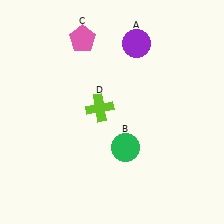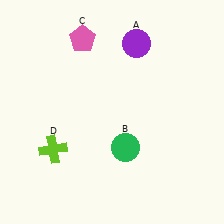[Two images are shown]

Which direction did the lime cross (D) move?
The lime cross (D) moved left.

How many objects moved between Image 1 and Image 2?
1 object moved between the two images.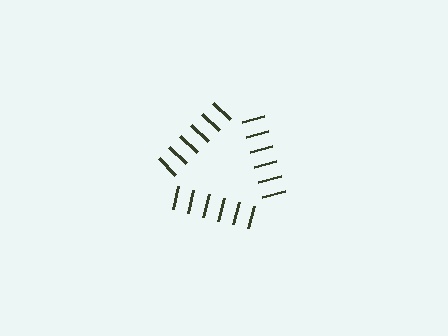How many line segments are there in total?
18 — 6 along each of the 3 edges.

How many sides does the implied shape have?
3 sides — the line-ends trace a triangle.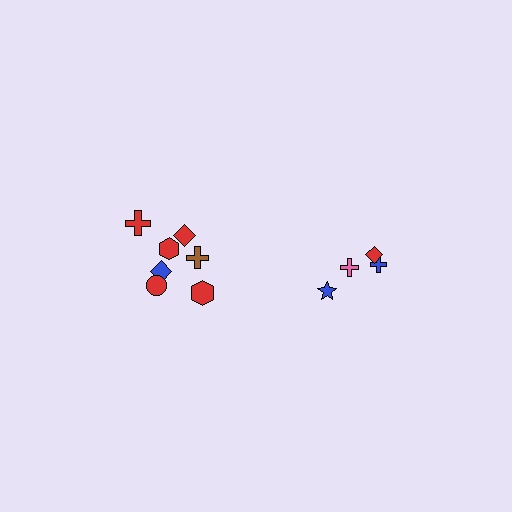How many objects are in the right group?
There are 4 objects.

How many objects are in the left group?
There are 7 objects.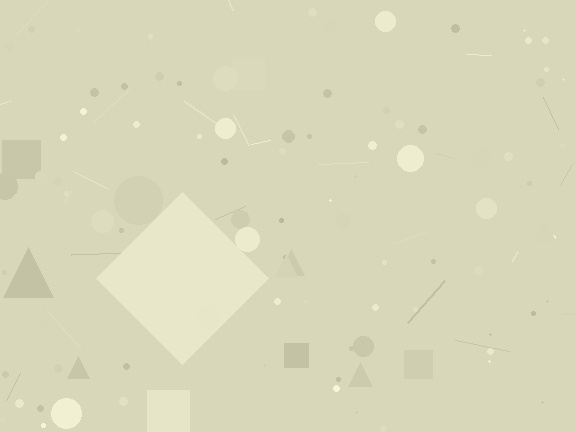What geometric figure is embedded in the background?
A diamond is embedded in the background.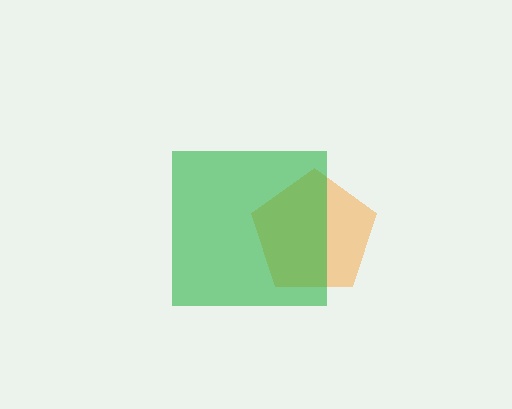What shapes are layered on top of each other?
The layered shapes are: an orange pentagon, a green square.